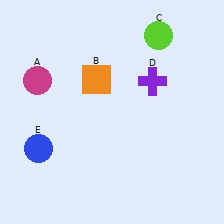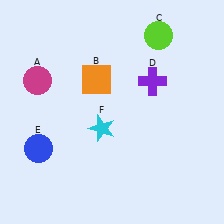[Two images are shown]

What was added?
A cyan star (F) was added in Image 2.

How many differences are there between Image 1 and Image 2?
There is 1 difference between the two images.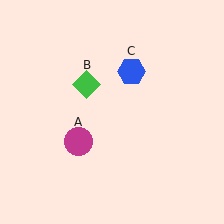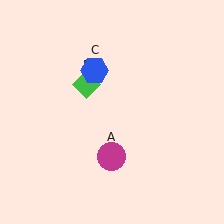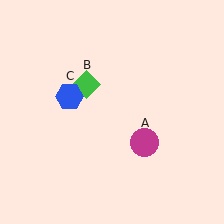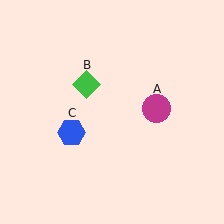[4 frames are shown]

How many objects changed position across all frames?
2 objects changed position: magenta circle (object A), blue hexagon (object C).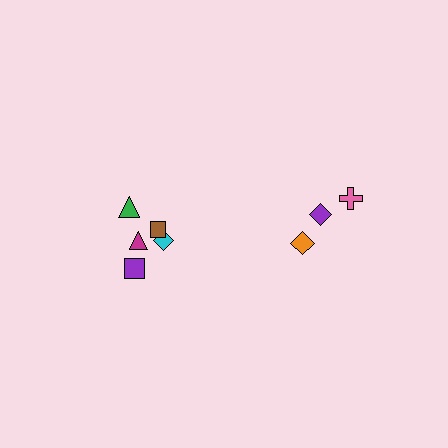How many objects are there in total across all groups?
There are 8 objects.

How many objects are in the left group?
There are 5 objects.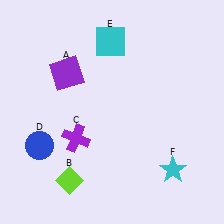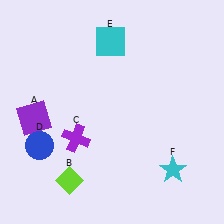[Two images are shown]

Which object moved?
The purple square (A) moved down.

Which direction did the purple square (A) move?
The purple square (A) moved down.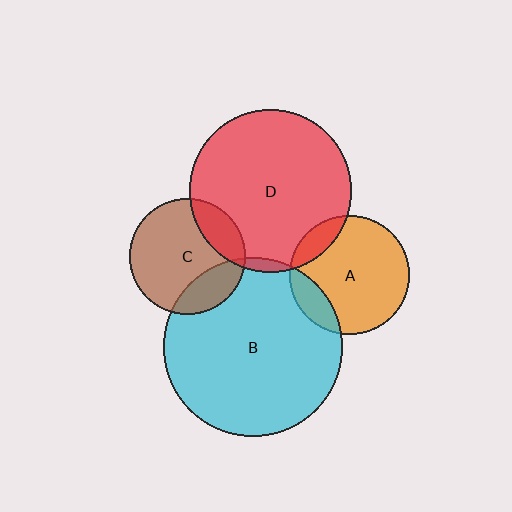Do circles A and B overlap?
Yes.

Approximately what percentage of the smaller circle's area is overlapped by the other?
Approximately 15%.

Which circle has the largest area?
Circle B (cyan).